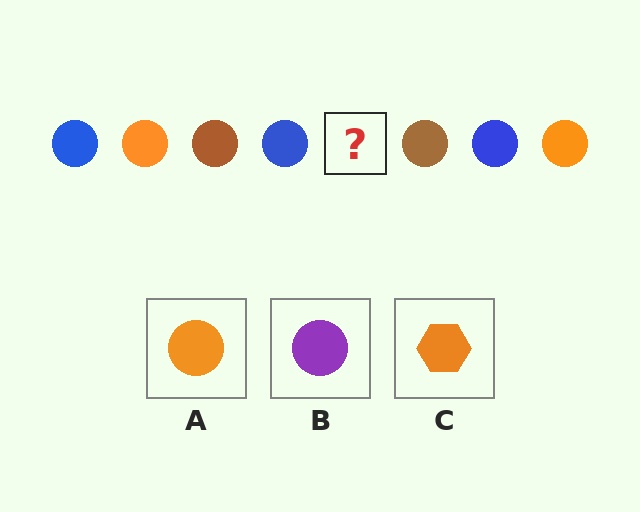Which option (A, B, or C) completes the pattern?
A.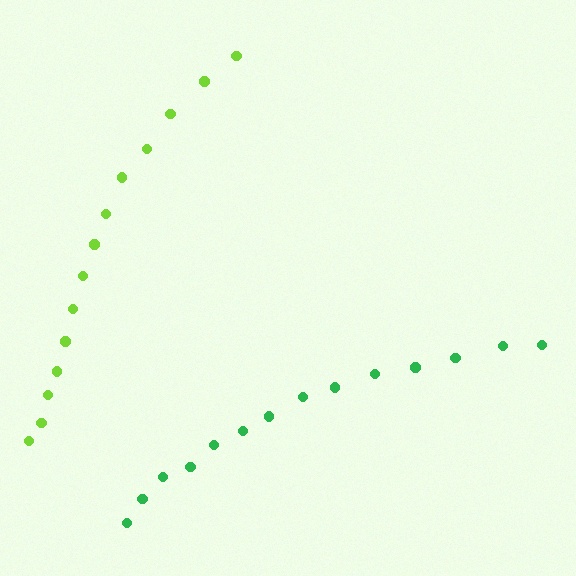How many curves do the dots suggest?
There are 2 distinct paths.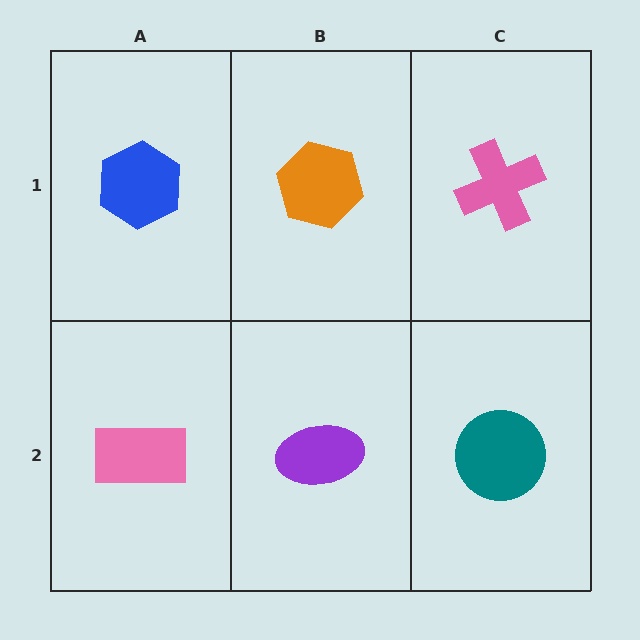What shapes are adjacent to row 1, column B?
A purple ellipse (row 2, column B), a blue hexagon (row 1, column A), a pink cross (row 1, column C).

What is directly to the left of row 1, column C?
An orange hexagon.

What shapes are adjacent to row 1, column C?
A teal circle (row 2, column C), an orange hexagon (row 1, column B).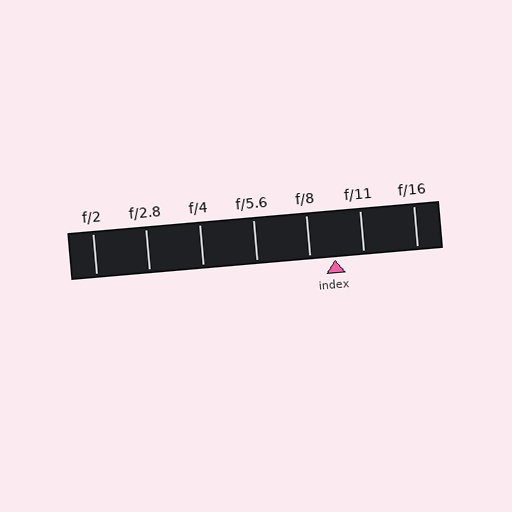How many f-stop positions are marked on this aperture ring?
There are 7 f-stop positions marked.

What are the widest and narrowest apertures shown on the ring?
The widest aperture shown is f/2 and the narrowest is f/16.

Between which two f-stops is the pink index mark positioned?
The index mark is between f/8 and f/11.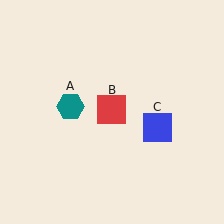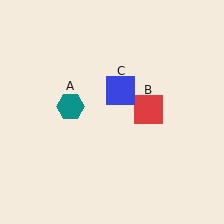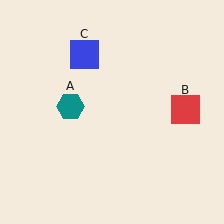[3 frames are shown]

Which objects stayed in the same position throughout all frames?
Teal hexagon (object A) remained stationary.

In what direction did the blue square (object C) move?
The blue square (object C) moved up and to the left.